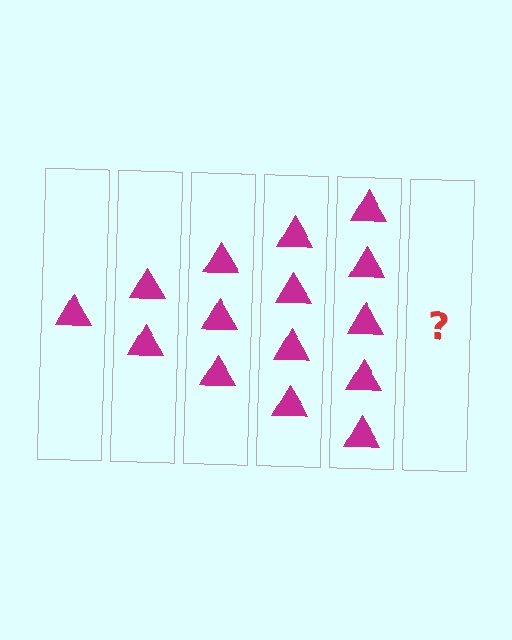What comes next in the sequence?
The next element should be 6 triangles.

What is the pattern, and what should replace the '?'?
The pattern is that each step adds one more triangle. The '?' should be 6 triangles.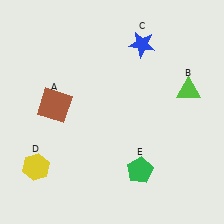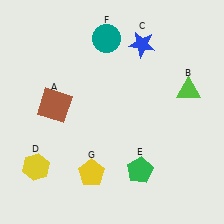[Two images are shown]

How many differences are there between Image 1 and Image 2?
There are 2 differences between the two images.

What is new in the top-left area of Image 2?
A teal circle (F) was added in the top-left area of Image 2.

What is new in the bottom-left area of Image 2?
A yellow pentagon (G) was added in the bottom-left area of Image 2.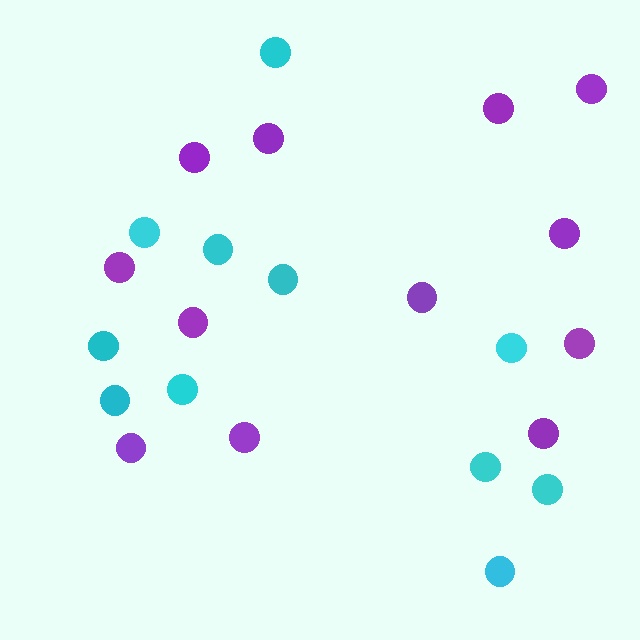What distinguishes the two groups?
There are 2 groups: one group of cyan circles (11) and one group of purple circles (12).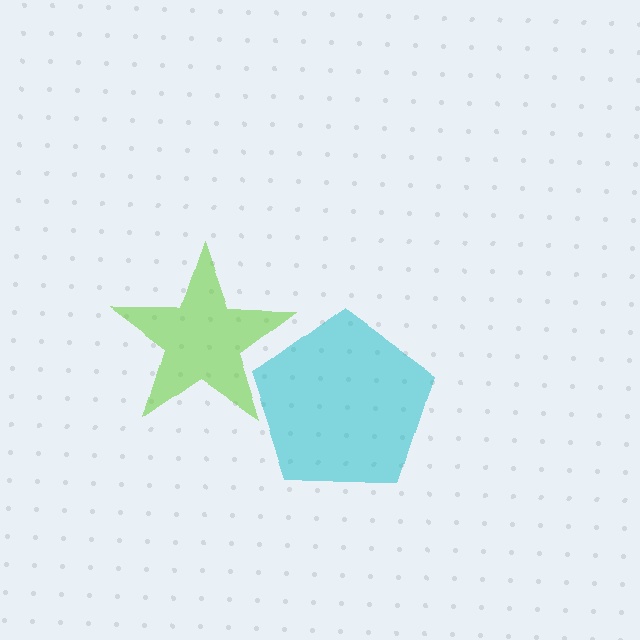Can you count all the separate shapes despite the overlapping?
Yes, there are 2 separate shapes.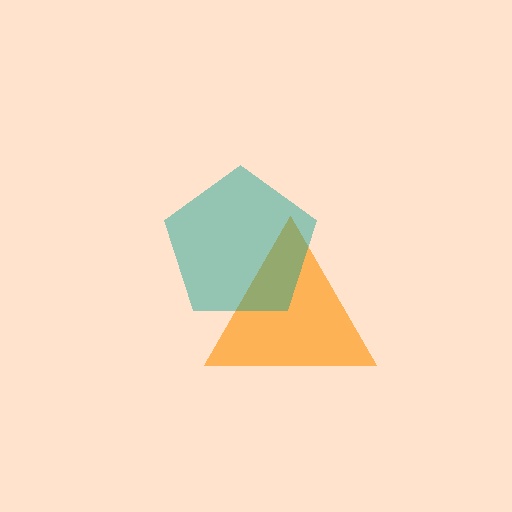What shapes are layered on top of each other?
The layered shapes are: an orange triangle, a teal pentagon.